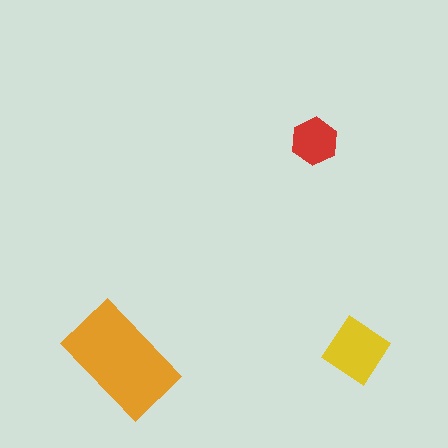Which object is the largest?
The orange rectangle.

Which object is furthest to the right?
The yellow diamond is rightmost.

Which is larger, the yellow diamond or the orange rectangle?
The orange rectangle.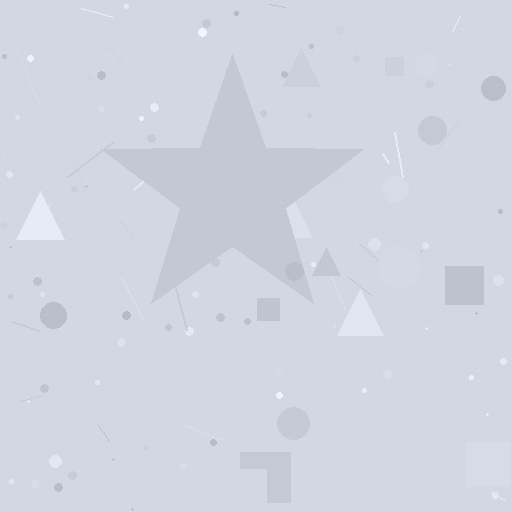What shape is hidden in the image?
A star is hidden in the image.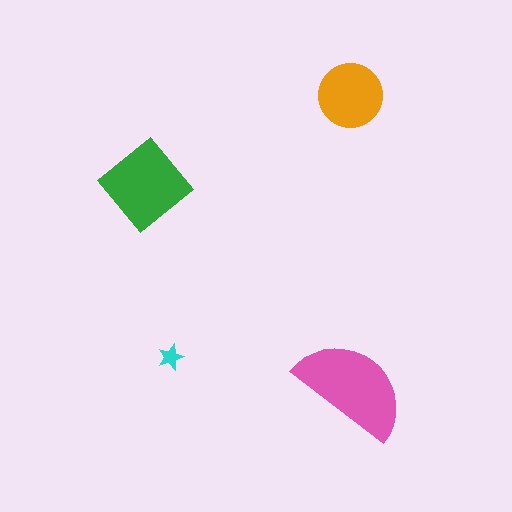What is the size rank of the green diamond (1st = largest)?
2nd.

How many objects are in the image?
There are 4 objects in the image.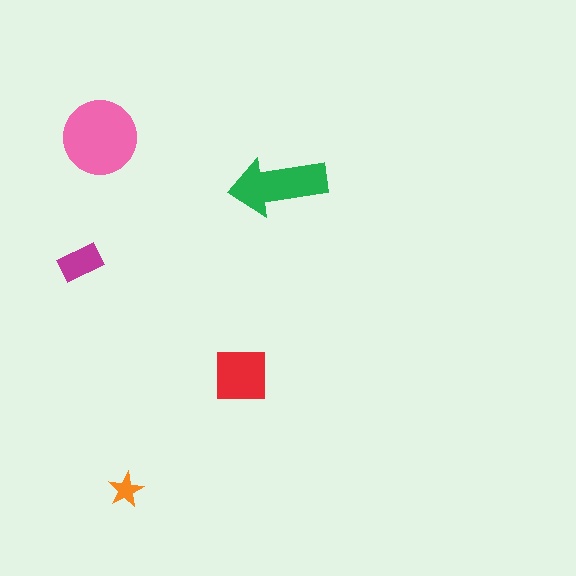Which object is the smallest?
The orange star.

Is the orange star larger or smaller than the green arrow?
Smaller.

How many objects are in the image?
There are 5 objects in the image.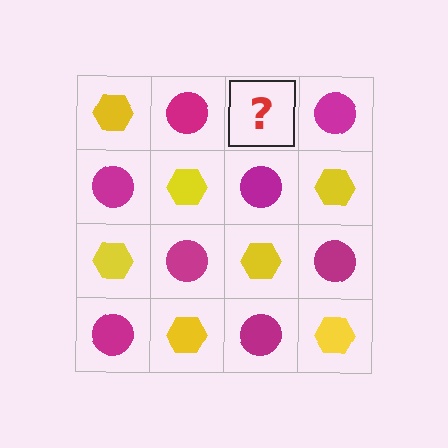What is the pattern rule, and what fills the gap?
The rule is that it alternates yellow hexagon and magenta circle in a checkerboard pattern. The gap should be filled with a yellow hexagon.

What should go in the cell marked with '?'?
The missing cell should contain a yellow hexagon.